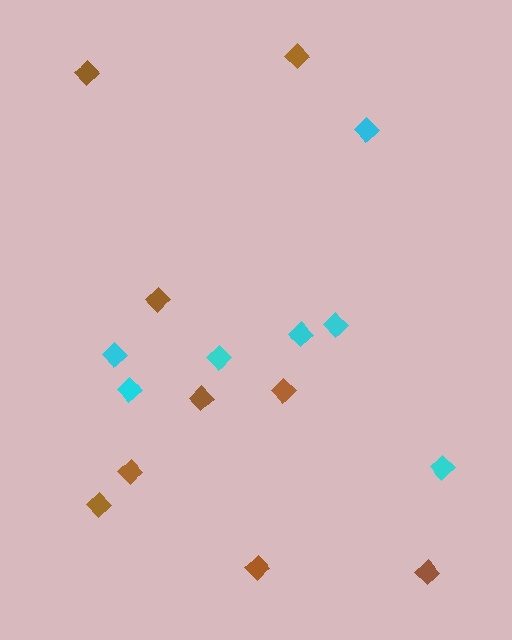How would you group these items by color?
There are 2 groups: one group of brown diamonds (9) and one group of cyan diamonds (7).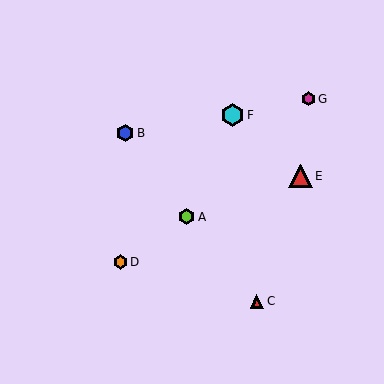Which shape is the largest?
The red triangle (labeled E) is the largest.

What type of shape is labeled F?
Shape F is a cyan hexagon.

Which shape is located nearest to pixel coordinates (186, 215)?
The lime hexagon (labeled A) at (187, 217) is nearest to that location.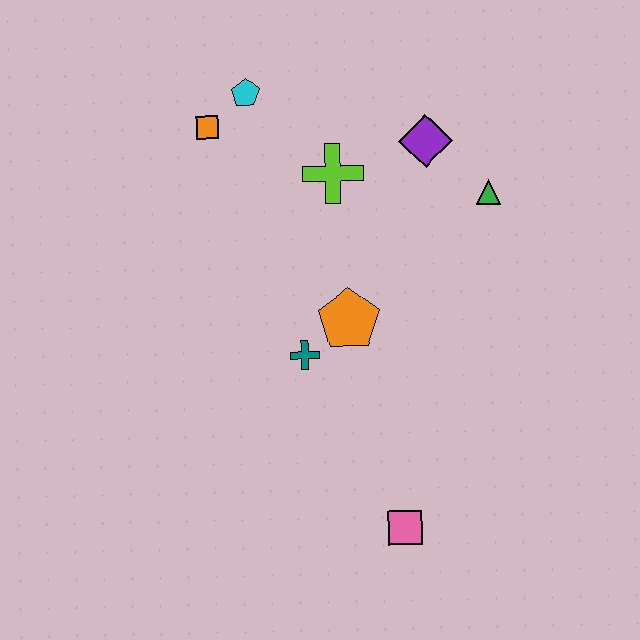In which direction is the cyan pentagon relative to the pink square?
The cyan pentagon is above the pink square.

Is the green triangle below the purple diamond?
Yes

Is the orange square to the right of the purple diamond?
No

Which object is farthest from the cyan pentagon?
The pink square is farthest from the cyan pentagon.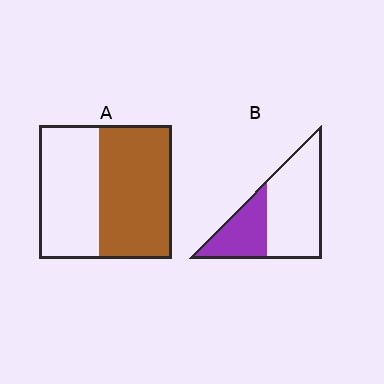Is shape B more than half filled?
No.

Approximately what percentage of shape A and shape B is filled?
A is approximately 55% and B is approximately 35%.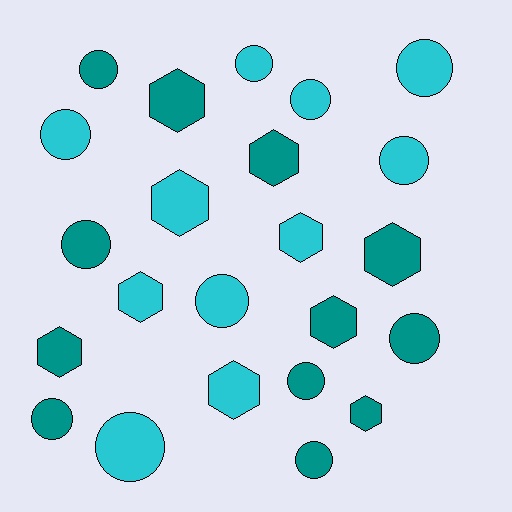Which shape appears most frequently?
Circle, with 13 objects.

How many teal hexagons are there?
There are 6 teal hexagons.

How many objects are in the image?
There are 23 objects.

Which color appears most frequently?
Teal, with 12 objects.